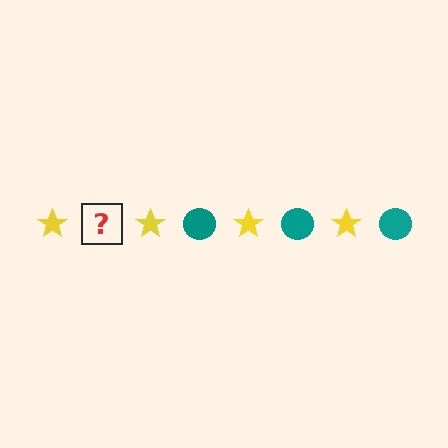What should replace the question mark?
The question mark should be replaced with a teal circle.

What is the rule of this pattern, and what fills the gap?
The rule is that the pattern alternates between yellow star and teal circle. The gap should be filled with a teal circle.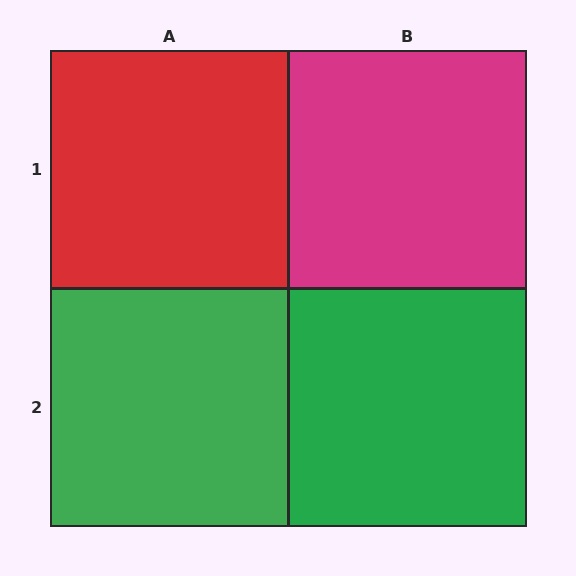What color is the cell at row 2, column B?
Green.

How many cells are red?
1 cell is red.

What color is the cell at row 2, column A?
Green.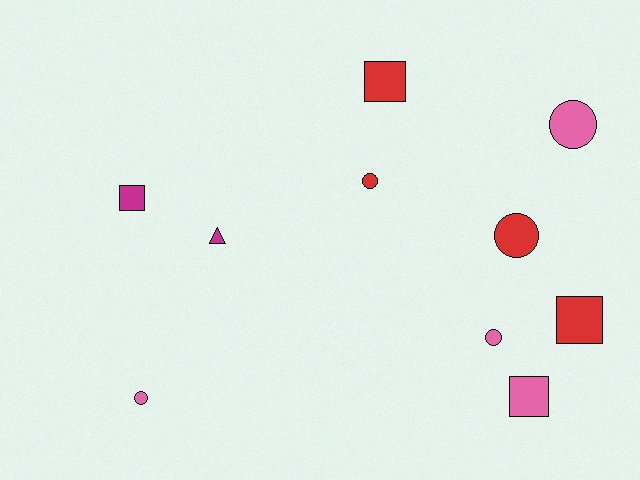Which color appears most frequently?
Red, with 4 objects.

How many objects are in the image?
There are 10 objects.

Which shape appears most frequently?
Circle, with 5 objects.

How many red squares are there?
There are 2 red squares.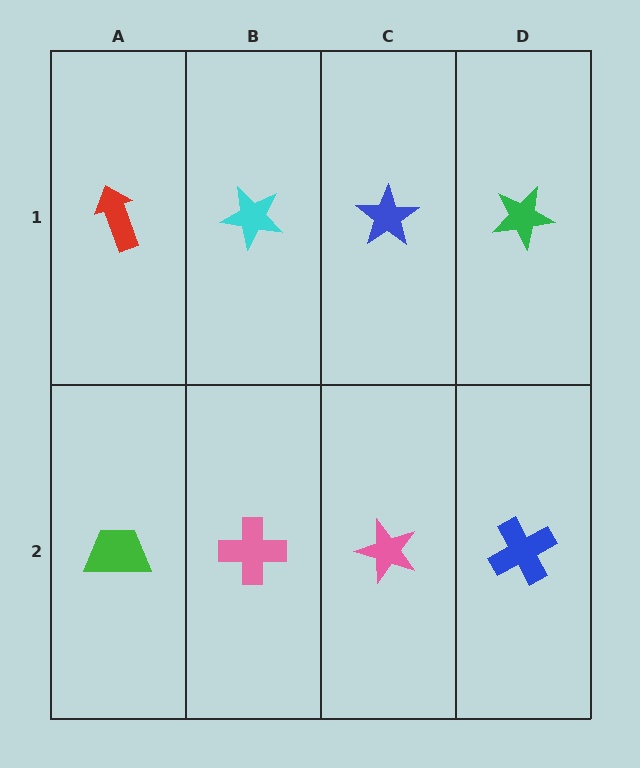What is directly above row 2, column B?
A cyan star.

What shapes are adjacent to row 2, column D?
A green star (row 1, column D), a pink star (row 2, column C).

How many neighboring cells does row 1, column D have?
2.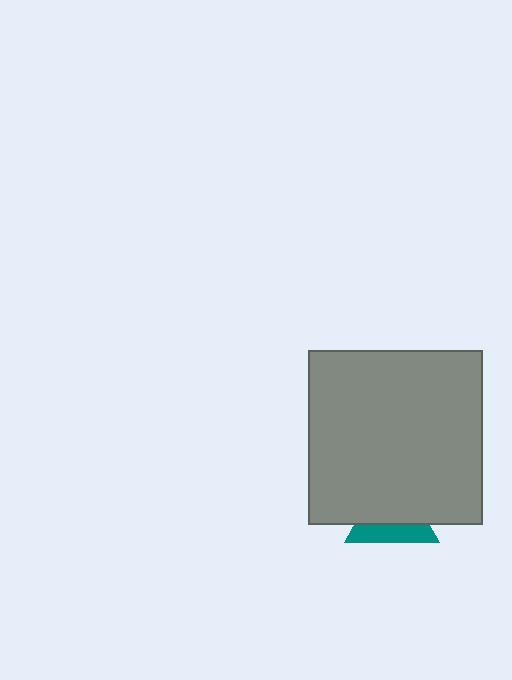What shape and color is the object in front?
The object in front is a gray square.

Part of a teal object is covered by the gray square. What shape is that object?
It is a triangle.